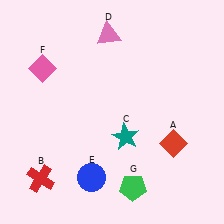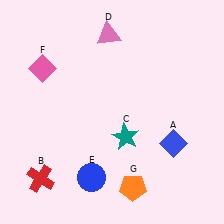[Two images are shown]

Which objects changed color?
A changed from red to blue. G changed from green to orange.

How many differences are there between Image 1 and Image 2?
There are 2 differences between the two images.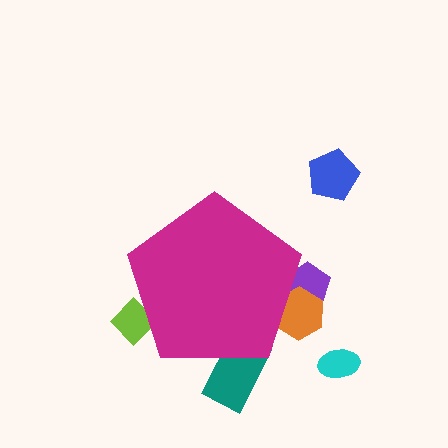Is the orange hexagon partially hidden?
Yes, the orange hexagon is partially hidden behind the magenta pentagon.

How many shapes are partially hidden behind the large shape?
4 shapes are partially hidden.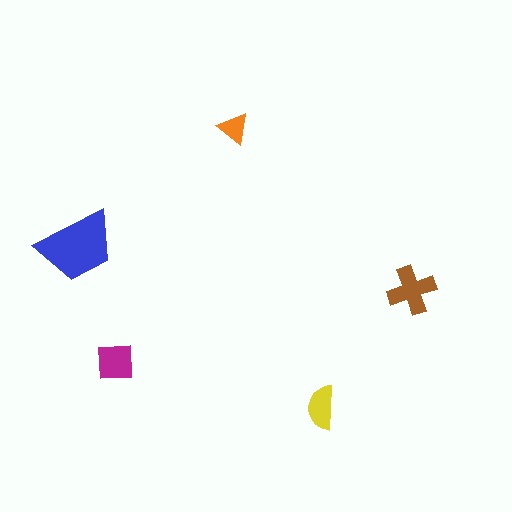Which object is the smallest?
The orange triangle.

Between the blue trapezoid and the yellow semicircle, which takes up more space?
The blue trapezoid.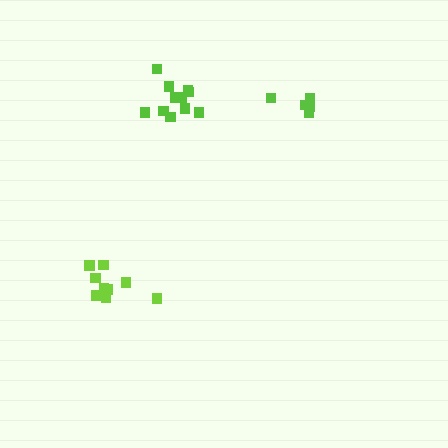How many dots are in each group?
Group 1: 5 dots, Group 2: 9 dots, Group 3: 11 dots (25 total).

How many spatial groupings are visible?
There are 3 spatial groupings.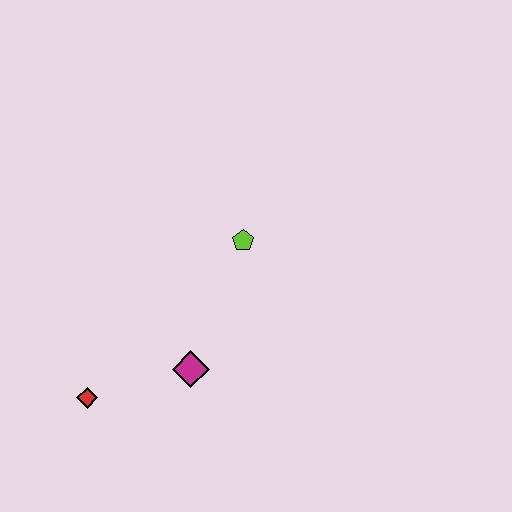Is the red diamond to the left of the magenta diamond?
Yes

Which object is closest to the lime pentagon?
The magenta diamond is closest to the lime pentagon.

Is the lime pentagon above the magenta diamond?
Yes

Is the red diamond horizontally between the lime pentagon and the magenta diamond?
No